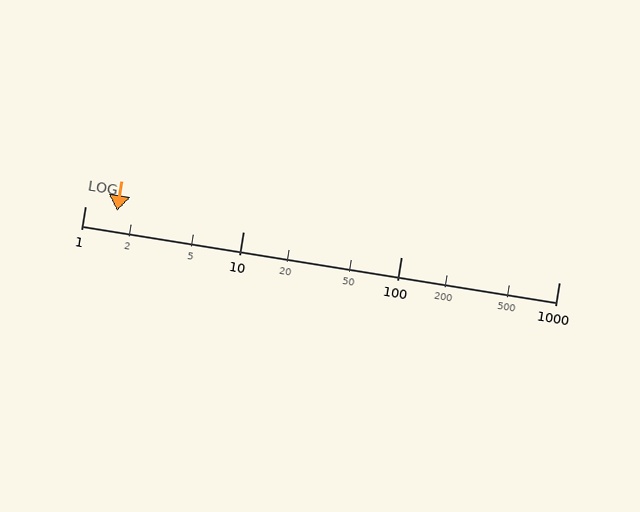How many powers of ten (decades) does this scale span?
The scale spans 3 decades, from 1 to 1000.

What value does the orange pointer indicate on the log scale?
The pointer indicates approximately 1.6.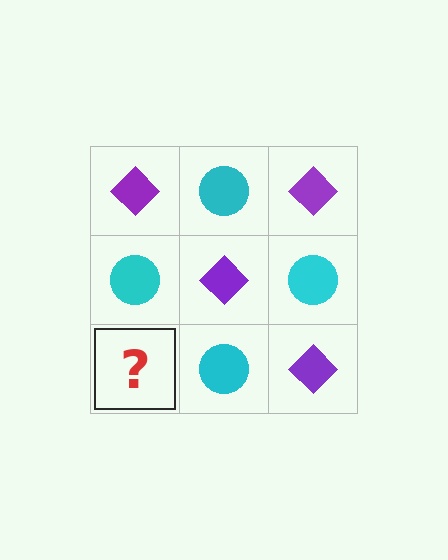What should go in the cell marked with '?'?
The missing cell should contain a purple diamond.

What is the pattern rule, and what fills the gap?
The rule is that it alternates purple diamond and cyan circle in a checkerboard pattern. The gap should be filled with a purple diamond.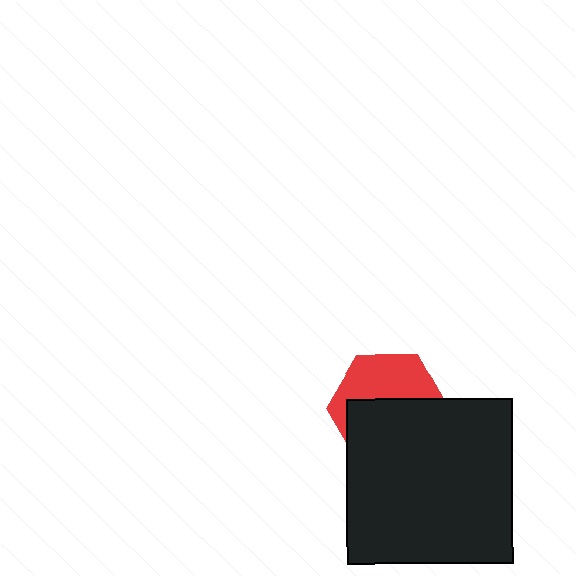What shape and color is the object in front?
The object in front is a black square.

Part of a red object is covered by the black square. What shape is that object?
It is a hexagon.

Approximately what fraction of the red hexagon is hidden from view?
Roughly 56% of the red hexagon is hidden behind the black square.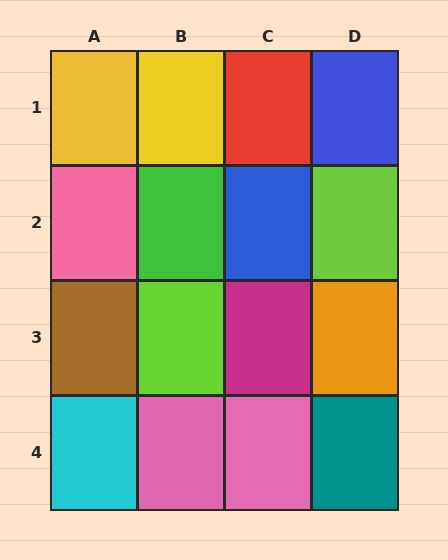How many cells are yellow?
2 cells are yellow.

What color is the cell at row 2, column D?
Lime.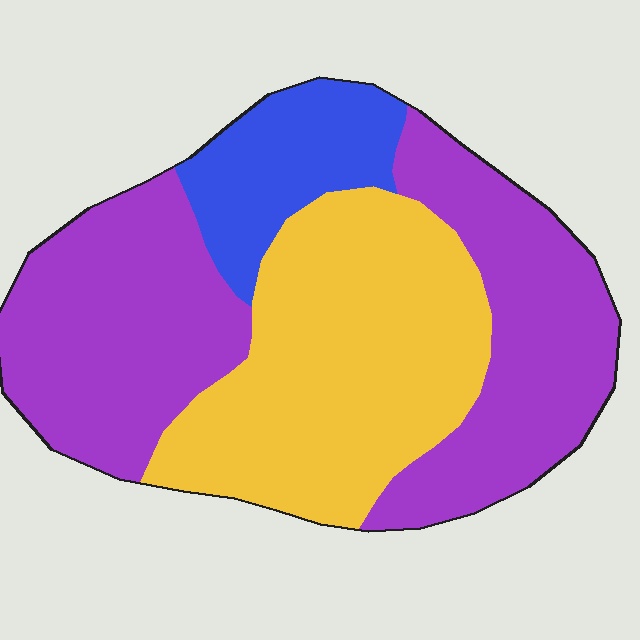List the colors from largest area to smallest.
From largest to smallest: purple, yellow, blue.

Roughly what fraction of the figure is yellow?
Yellow takes up about three eighths (3/8) of the figure.